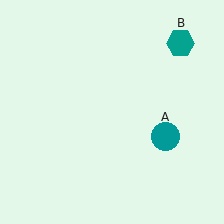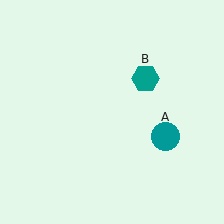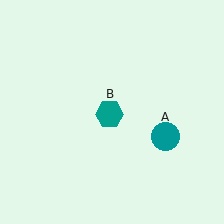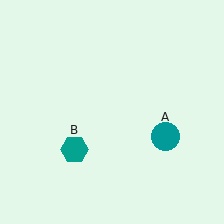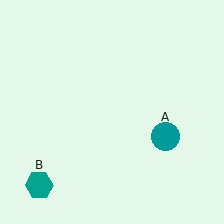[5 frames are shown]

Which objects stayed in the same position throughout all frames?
Teal circle (object A) remained stationary.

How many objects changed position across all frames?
1 object changed position: teal hexagon (object B).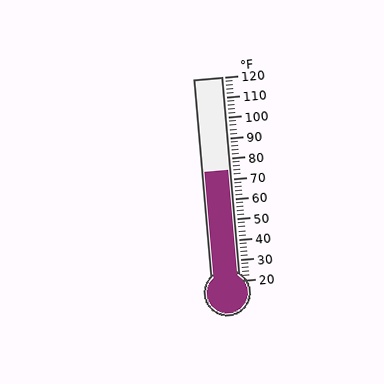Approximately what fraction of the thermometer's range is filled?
The thermometer is filled to approximately 55% of its range.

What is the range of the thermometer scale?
The thermometer scale ranges from 20°F to 120°F.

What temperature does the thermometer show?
The thermometer shows approximately 74°F.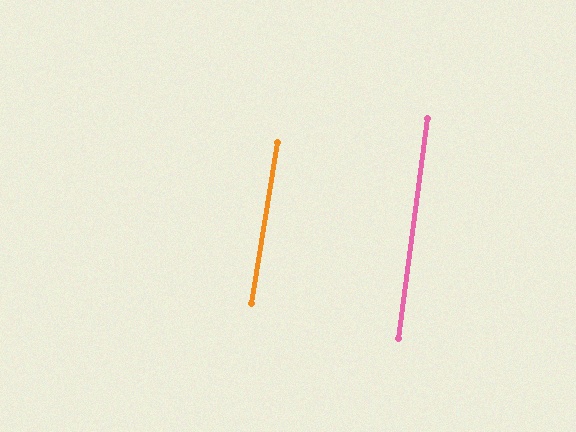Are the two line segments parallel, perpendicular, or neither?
Parallel — their directions differ by only 1.6°.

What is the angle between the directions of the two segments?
Approximately 2 degrees.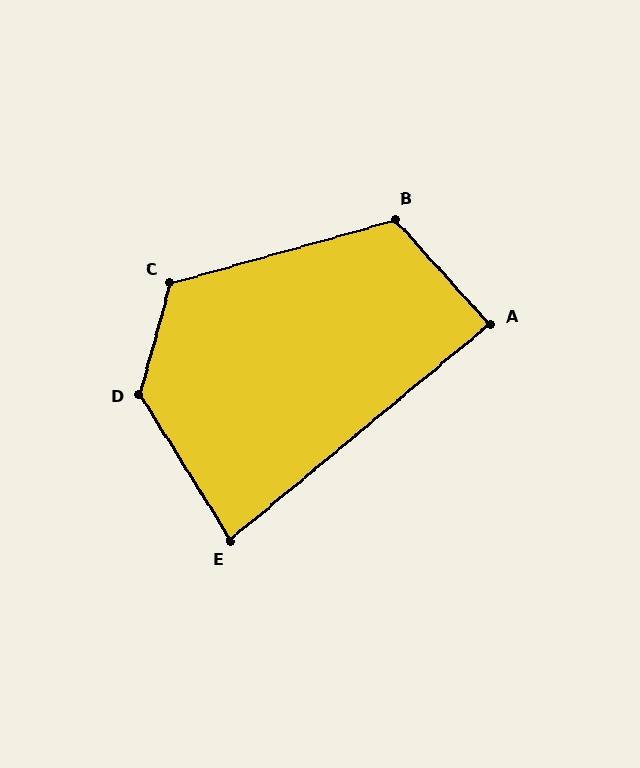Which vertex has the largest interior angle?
D, at approximately 133 degrees.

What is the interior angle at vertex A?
Approximately 88 degrees (approximately right).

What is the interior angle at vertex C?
Approximately 121 degrees (obtuse).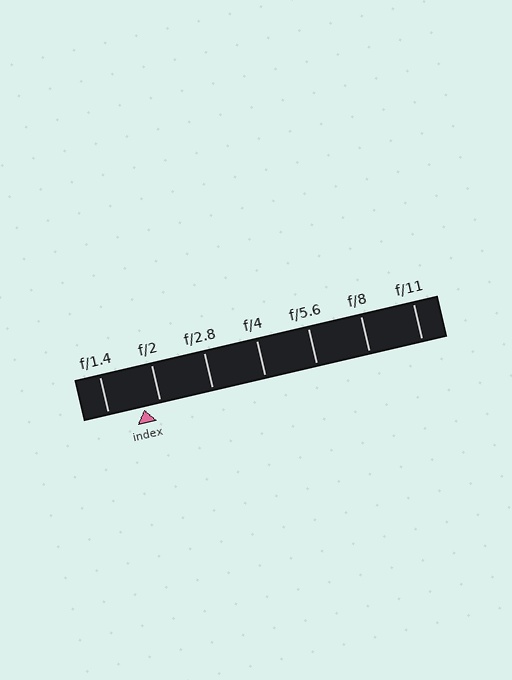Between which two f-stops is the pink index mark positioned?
The index mark is between f/1.4 and f/2.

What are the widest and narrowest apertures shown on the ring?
The widest aperture shown is f/1.4 and the narrowest is f/11.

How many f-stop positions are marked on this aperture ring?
There are 7 f-stop positions marked.